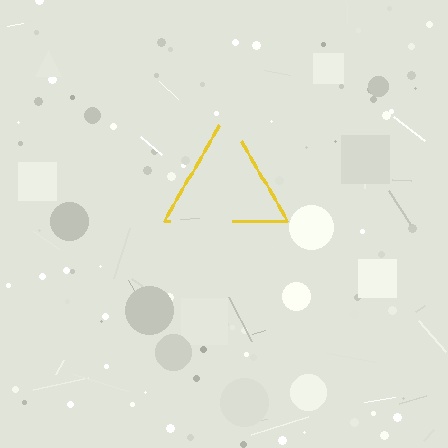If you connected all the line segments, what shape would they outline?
They would outline a triangle.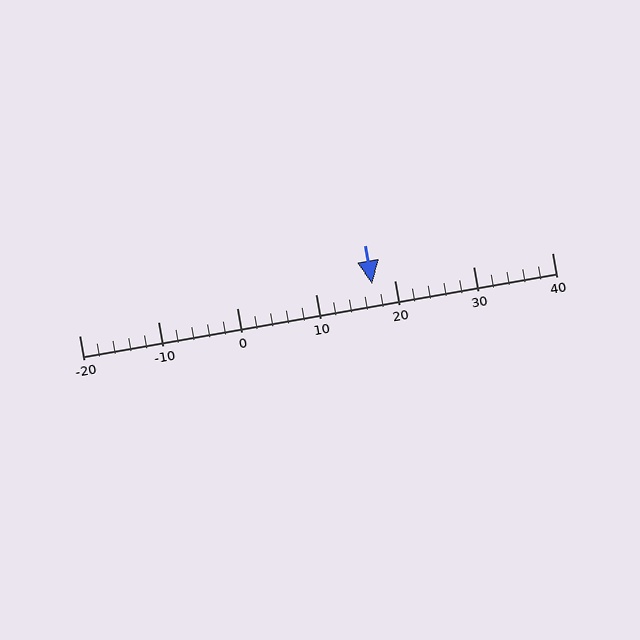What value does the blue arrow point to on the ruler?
The blue arrow points to approximately 17.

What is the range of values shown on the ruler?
The ruler shows values from -20 to 40.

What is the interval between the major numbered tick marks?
The major tick marks are spaced 10 units apart.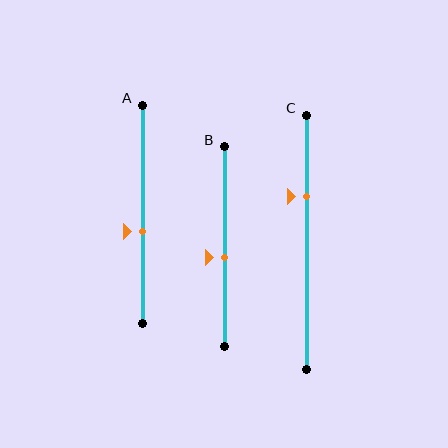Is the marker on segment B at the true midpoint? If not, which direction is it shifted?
No, the marker on segment B is shifted downward by about 5% of the segment length.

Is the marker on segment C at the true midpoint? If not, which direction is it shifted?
No, the marker on segment C is shifted upward by about 18% of the segment length.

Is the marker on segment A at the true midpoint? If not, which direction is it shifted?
No, the marker on segment A is shifted downward by about 8% of the segment length.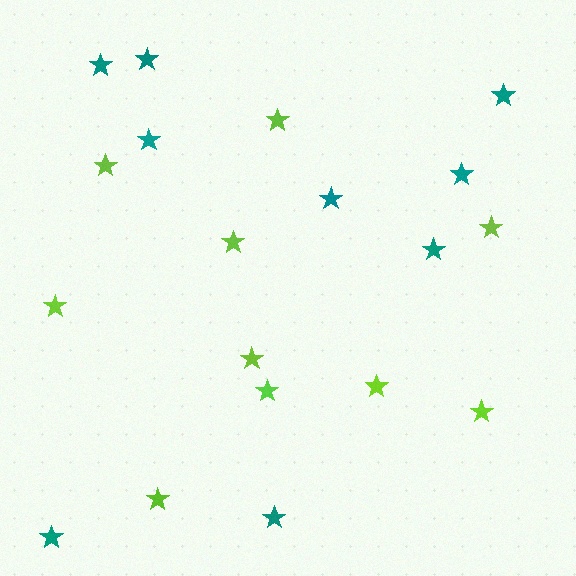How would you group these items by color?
There are 2 groups: one group of lime stars (10) and one group of teal stars (9).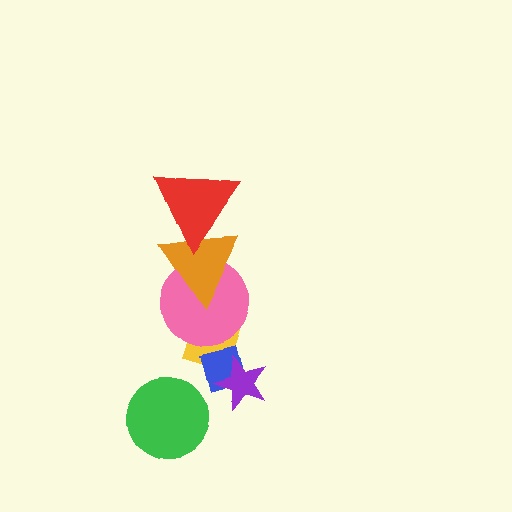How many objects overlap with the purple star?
2 objects overlap with the purple star.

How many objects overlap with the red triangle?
1 object overlaps with the red triangle.